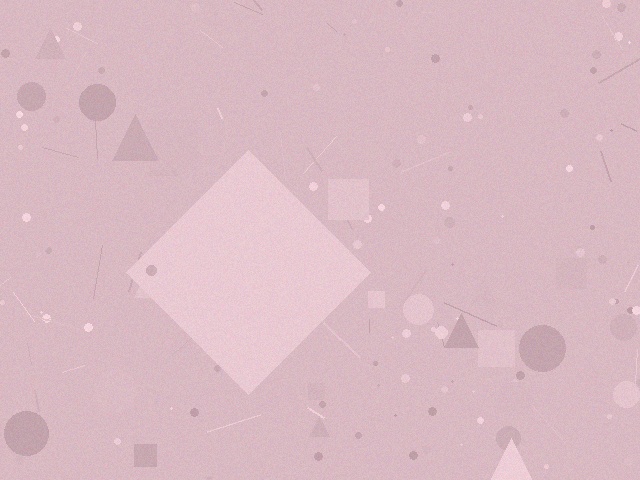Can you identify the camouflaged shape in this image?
The camouflaged shape is a diamond.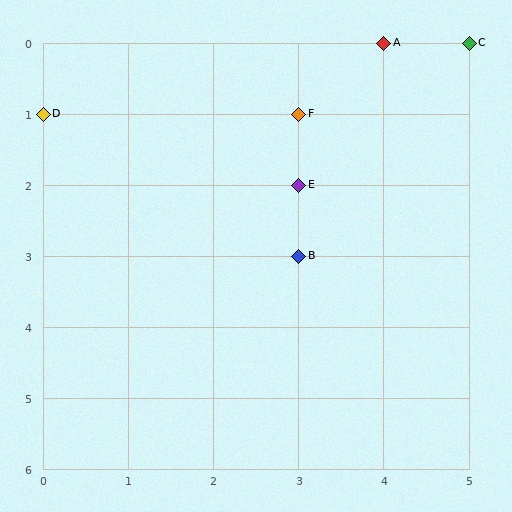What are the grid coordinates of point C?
Point C is at grid coordinates (5, 0).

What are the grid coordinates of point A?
Point A is at grid coordinates (4, 0).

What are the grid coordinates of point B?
Point B is at grid coordinates (3, 3).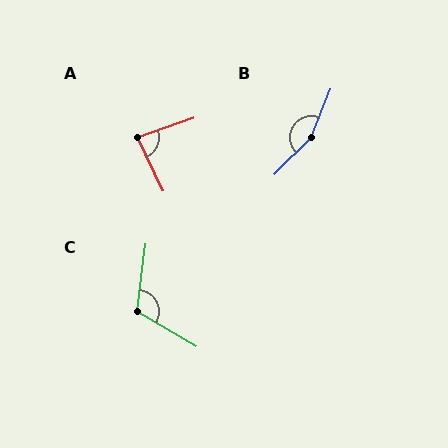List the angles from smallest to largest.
A (83°), C (113°), B (157°).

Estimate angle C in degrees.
Approximately 113 degrees.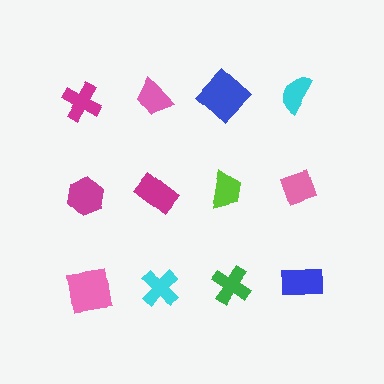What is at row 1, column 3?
A blue diamond.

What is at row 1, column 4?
A cyan semicircle.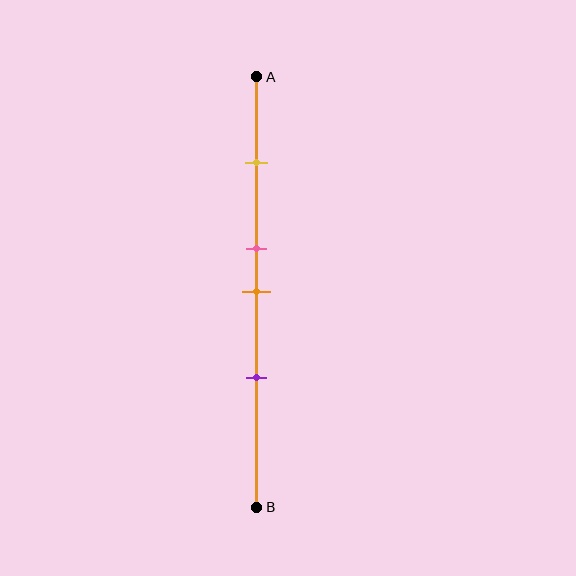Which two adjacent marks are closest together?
The pink and orange marks are the closest adjacent pair.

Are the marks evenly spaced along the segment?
No, the marks are not evenly spaced.